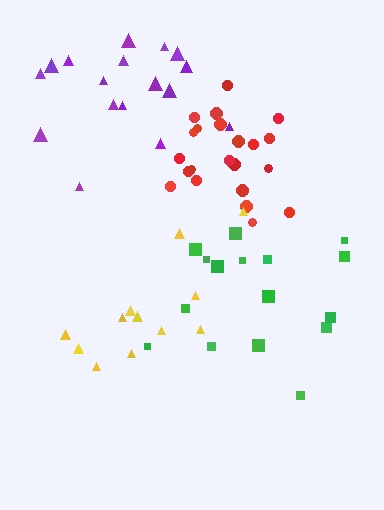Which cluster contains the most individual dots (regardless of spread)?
Red (23).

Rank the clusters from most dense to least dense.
red, purple, green, yellow.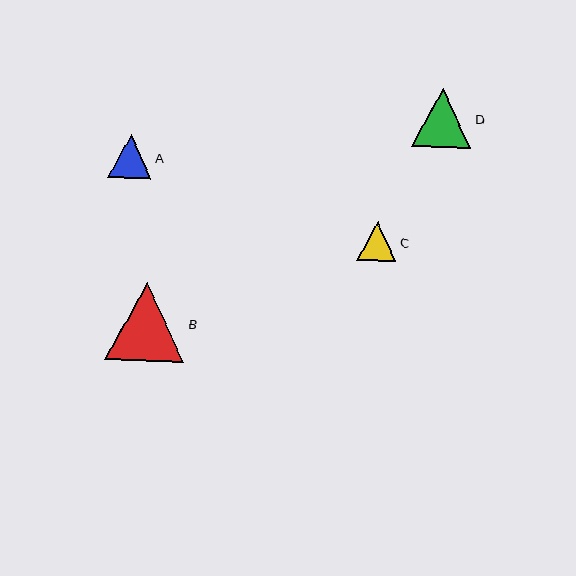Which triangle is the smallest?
Triangle C is the smallest with a size of approximately 39 pixels.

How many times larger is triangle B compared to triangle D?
Triangle B is approximately 1.3 times the size of triangle D.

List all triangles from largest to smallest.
From largest to smallest: B, D, A, C.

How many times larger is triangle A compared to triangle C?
Triangle A is approximately 1.1 times the size of triangle C.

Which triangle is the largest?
Triangle B is the largest with a size of approximately 79 pixels.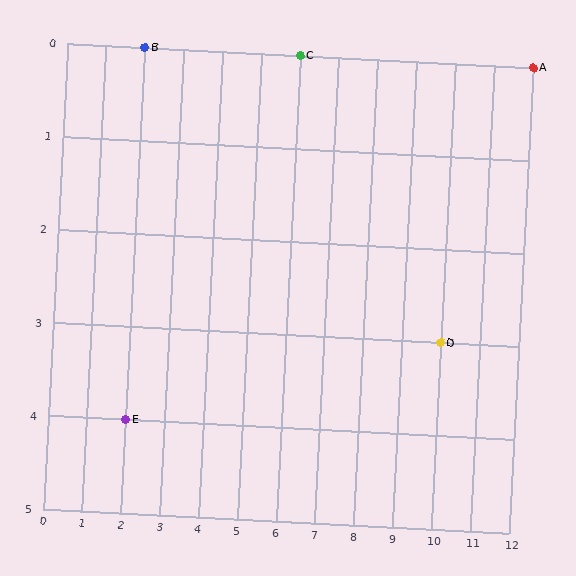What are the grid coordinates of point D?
Point D is at grid coordinates (10, 3).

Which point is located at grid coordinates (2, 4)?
Point E is at (2, 4).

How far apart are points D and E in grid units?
Points D and E are 8 columns and 1 row apart (about 8.1 grid units diagonally).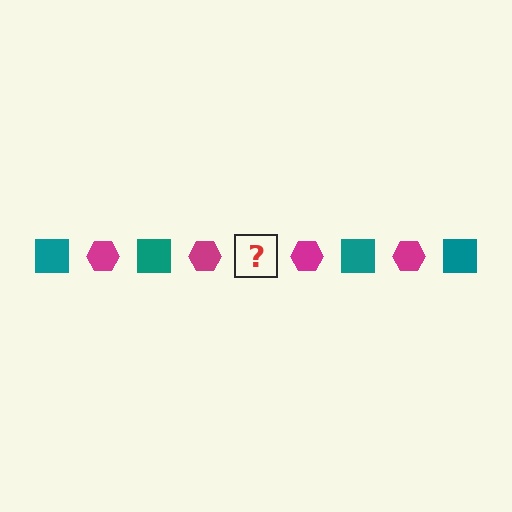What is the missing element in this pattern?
The missing element is a teal square.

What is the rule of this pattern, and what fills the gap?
The rule is that the pattern alternates between teal square and magenta hexagon. The gap should be filled with a teal square.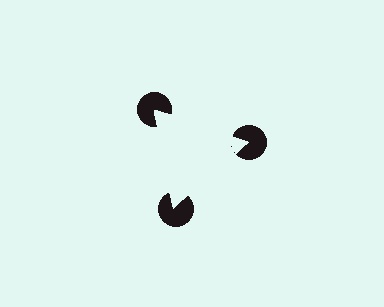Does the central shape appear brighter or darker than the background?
It typically appears slightly brighter than the background, even though no actual brightness change is drawn.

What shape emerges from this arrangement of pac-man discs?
An illusory triangle — its edges are inferred from the aligned wedge cuts in the pac-man discs, not physically drawn.